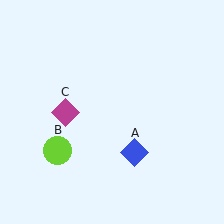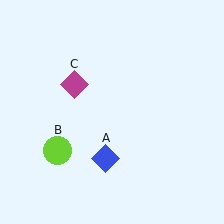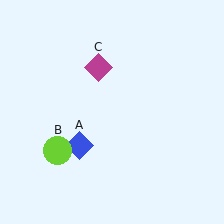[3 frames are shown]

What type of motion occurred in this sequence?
The blue diamond (object A), magenta diamond (object C) rotated clockwise around the center of the scene.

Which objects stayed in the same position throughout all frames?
Lime circle (object B) remained stationary.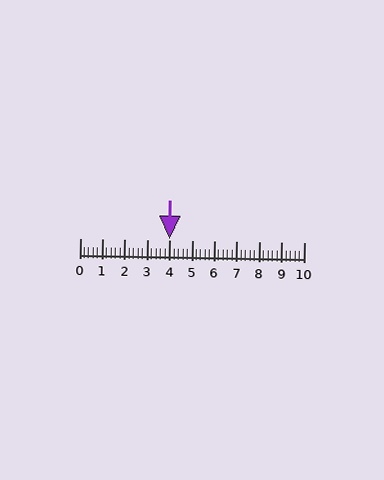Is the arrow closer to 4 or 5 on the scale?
The arrow is closer to 4.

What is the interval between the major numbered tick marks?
The major tick marks are spaced 1 units apart.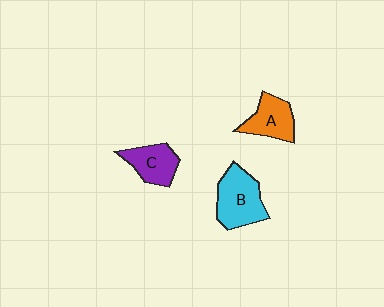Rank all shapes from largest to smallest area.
From largest to smallest: B (cyan), A (orange), C (purple).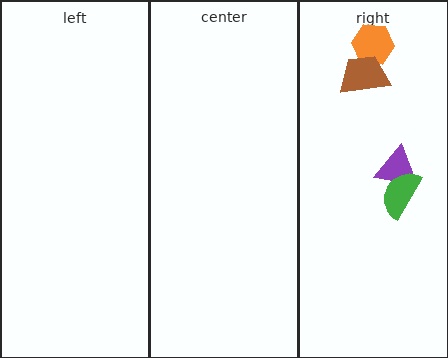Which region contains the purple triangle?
The right region.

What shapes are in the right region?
The purple triangle, the green semicircle, the orange hexagon, the brown trapezoid.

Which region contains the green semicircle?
The right region.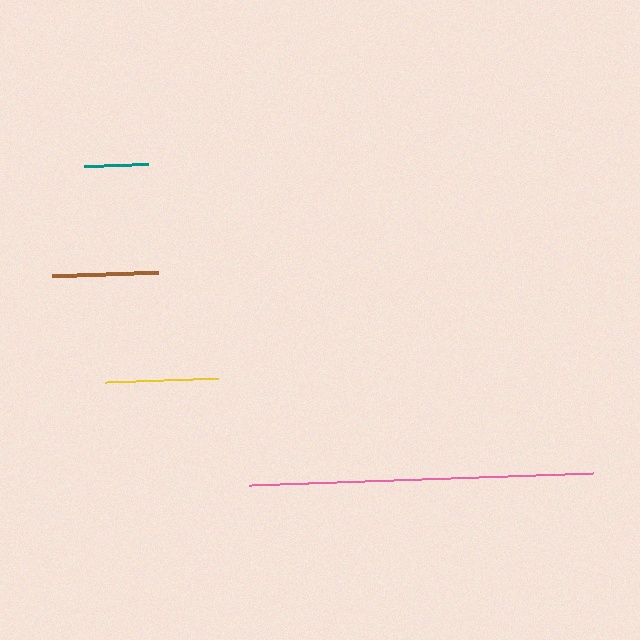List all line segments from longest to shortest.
From longest to shortest: pink, yellow, brown, teal.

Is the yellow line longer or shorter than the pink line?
The pink line is longer than the yellow line.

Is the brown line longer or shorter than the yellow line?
The yellow line is longer than the brown line.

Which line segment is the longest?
The pink line is the longest at approximately 344 pixels.